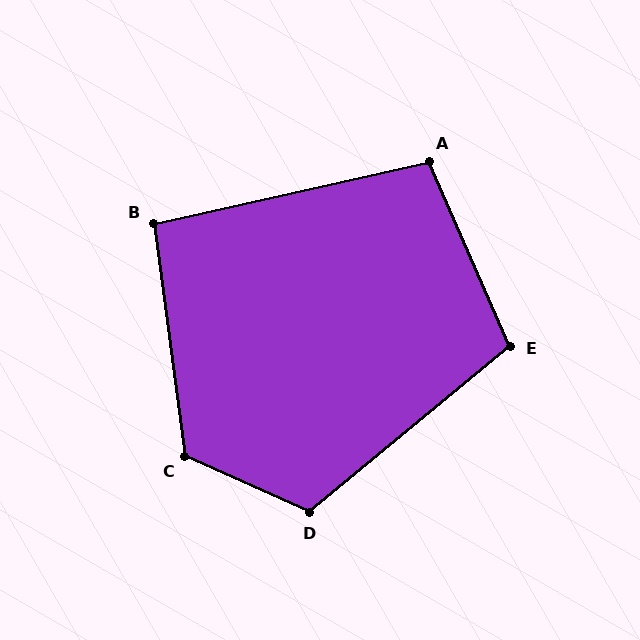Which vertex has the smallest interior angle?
B, at approximately 95 degrees.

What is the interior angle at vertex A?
Approximately 101 degrees (obtuse).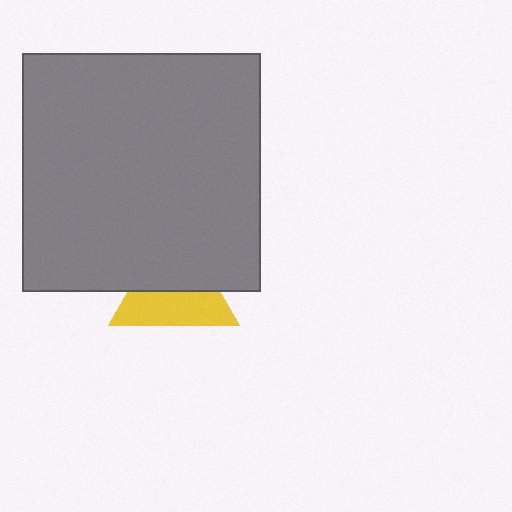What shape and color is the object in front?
The object in front is a gray square.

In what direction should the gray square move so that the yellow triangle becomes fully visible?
The gray square should move up. That is the shortest direction to clear the overlap and leave the yellow triangle fully visible.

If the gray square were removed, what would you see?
You would see the complete yellow triangle.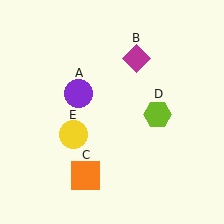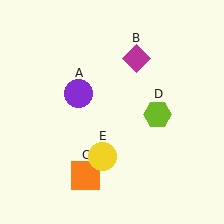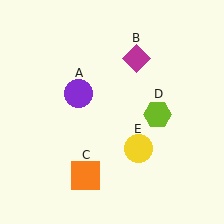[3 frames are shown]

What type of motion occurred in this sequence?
The yellow circle (object E) rotated counterclockwise around the center of the scene.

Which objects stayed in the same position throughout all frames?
Purple circle (object A) and magenta diamond (object B) and orange square (object C) and lime hexagon (object D) remained stationary.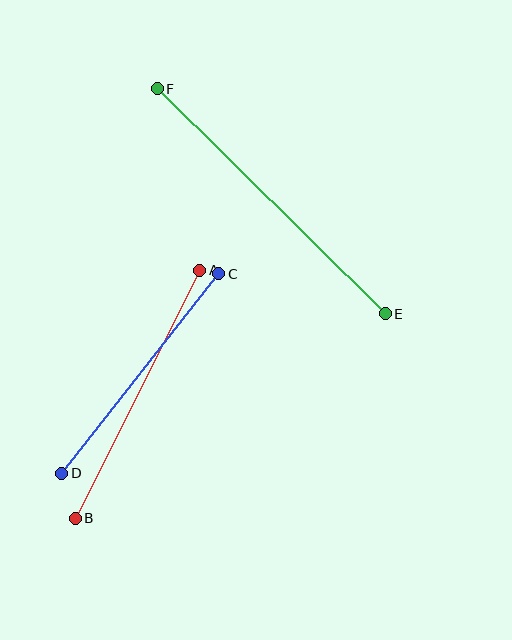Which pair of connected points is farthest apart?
Points E and F are farthest apart.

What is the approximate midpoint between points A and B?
The midpoint is at approximately (137, 394) pixels.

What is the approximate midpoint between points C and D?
The midpoint is at approximately (140, 373) pixels.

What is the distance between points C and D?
The distance is approximately 254 pixels.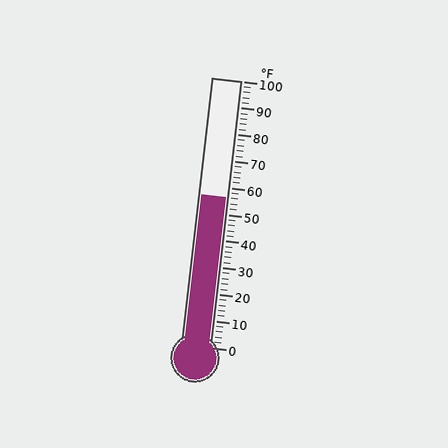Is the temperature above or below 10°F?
The temperature is above 10°F.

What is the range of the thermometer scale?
The thermometer scale ranges from 0°F to 100°F.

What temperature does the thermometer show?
The thermometer shows approximately 56°F.